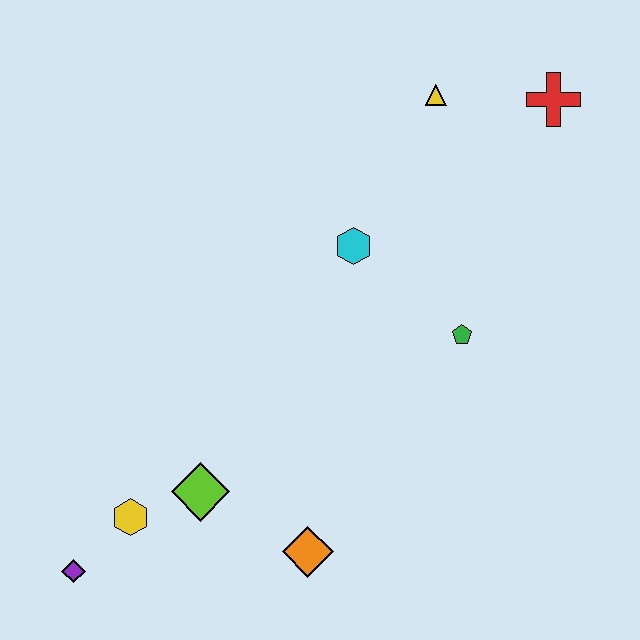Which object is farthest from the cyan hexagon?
The purple diamond is farthest from the cyan hexagon.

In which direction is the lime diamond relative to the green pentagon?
The lime diamond is to the left of the green pentagon.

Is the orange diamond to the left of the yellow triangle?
Yes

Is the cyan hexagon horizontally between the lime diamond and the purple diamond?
No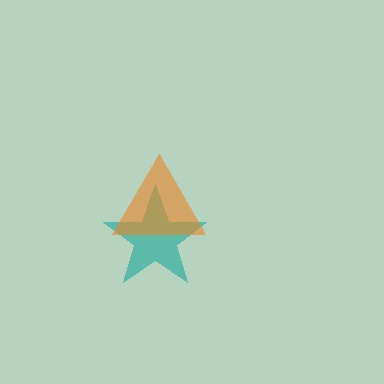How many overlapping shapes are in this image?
There are 2 overlapping shapes in the image.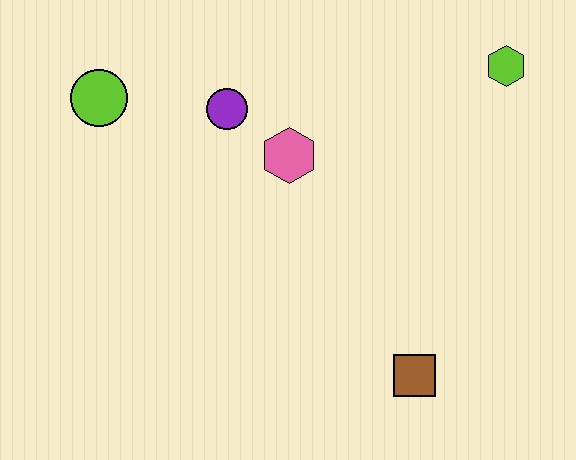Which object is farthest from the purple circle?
The brown square is farthest from the purple circle.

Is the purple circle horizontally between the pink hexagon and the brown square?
No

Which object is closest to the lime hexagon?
The pink hexagon is closest to the lime hexagon.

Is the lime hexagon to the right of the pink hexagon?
Yes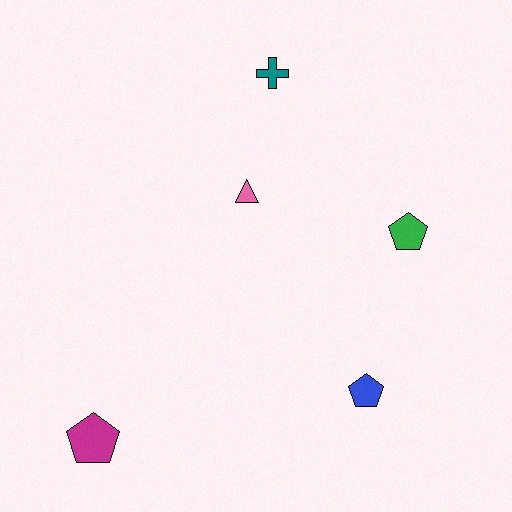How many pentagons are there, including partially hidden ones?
There are 3 pentagons.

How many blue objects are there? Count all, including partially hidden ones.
There is 1 blue object.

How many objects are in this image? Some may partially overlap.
There are 5 objects.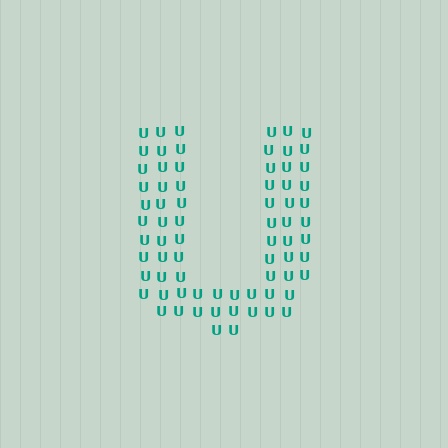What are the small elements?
The small elements are letter U's.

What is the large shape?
The large shape is the letter U.